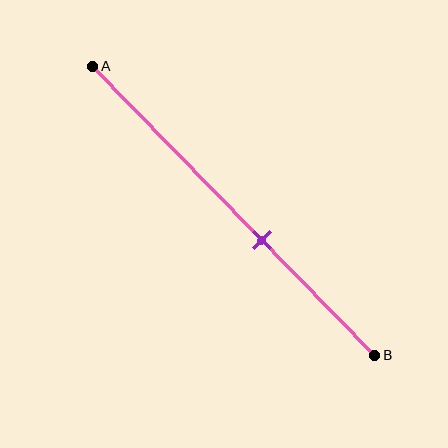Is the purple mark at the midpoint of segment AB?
No, the mark is at about 60% from A, not at the 50% midpoint.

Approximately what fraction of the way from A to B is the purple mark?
The purple mark is approximately 60% of the way from A to B.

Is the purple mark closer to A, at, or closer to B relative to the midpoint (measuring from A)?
The purple mark is closer to point B than the midpoint of segment AB.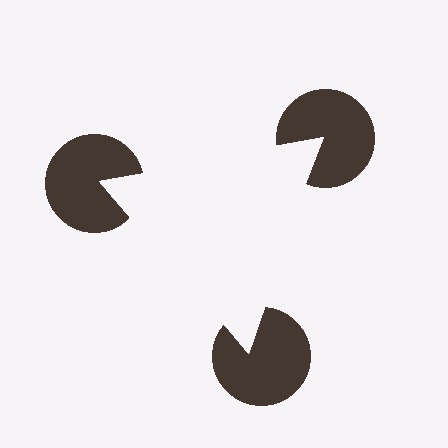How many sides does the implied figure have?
3 sides.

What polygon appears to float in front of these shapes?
An illusory triangle — its edges are inferred from the aligned wedge cuts in the pac-man discs, not physically drawn.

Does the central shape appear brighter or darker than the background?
It typically appears slightly brighter than the background, even though no actual brightness change is drawn.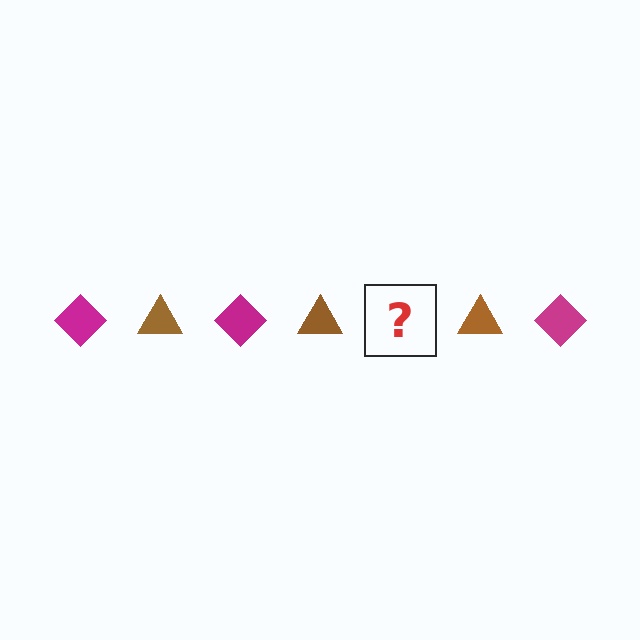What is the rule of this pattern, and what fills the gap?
The rule is that the pattern alternates between magenta diamond and brown triangle. The gap should be filled with a magenta diamond.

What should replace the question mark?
The question mark should be replaced with a magenta diamond.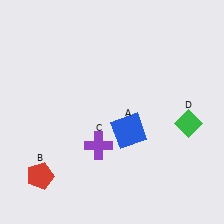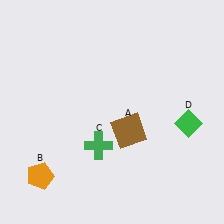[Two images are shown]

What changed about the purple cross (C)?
In Image 1, C is purple. In Image 2, it changed to green.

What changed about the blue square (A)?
In Image 1, A is blue. In Image 2, it changed to brown.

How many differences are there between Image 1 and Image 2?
There are 3 differences between the two images.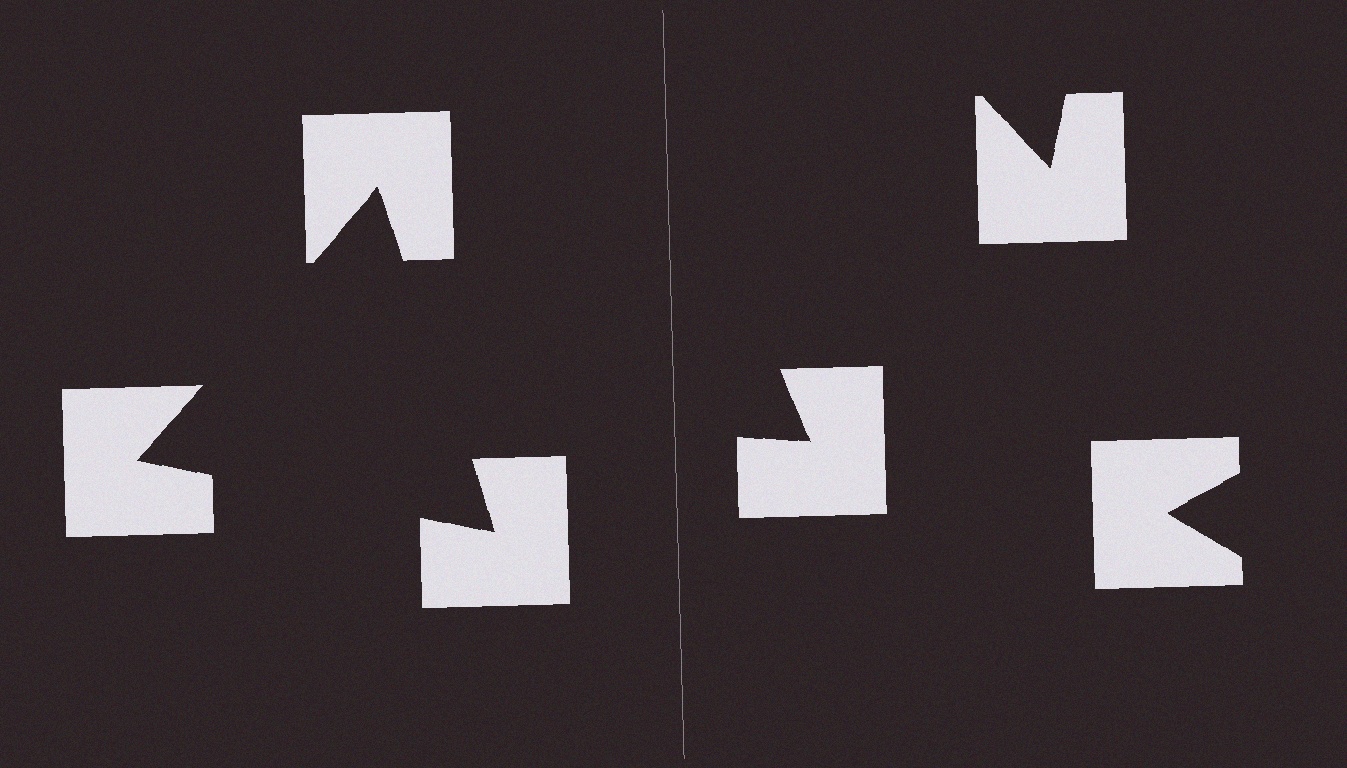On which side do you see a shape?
An illusory triangle appears on the left side. On the right side the wedge cuts are rotated, so no coherent shape forms.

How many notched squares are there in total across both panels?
6 — 3 on each side.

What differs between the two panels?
The notched squares are positioned identically on both sides; only the wedge orientations differ. On the left they align to a triangle; on the right they are misaligned.